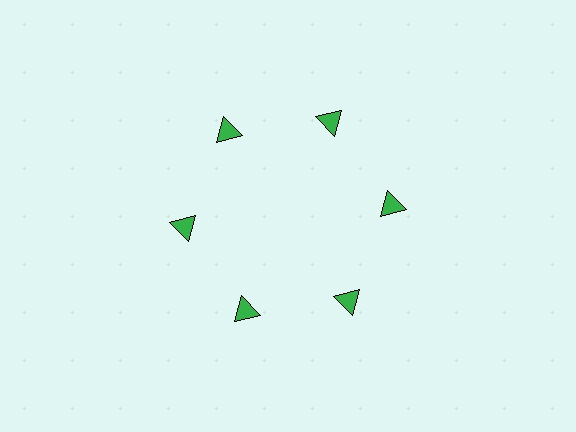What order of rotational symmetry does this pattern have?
This pattern has 6-fold rotational symmetry.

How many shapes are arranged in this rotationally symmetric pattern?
There are 6 shapes, arranged in 6 groups of 1.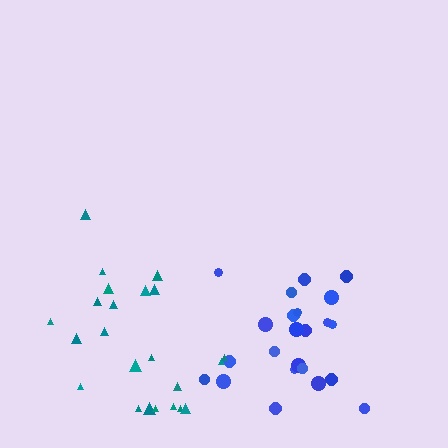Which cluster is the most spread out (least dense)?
Teal.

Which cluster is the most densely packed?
Blue.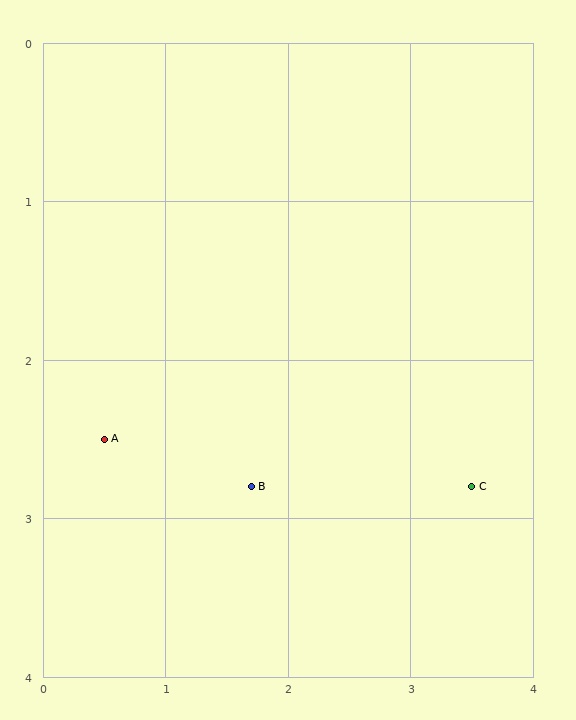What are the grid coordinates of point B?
Point B is at approximately (1.7, 2.8).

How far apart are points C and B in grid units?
Points C and B are about 1.8 grid units apart.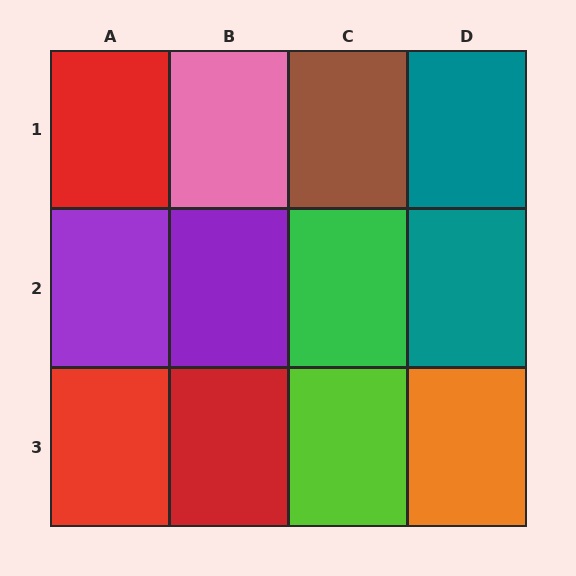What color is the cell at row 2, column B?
Purple.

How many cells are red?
3 cells are red.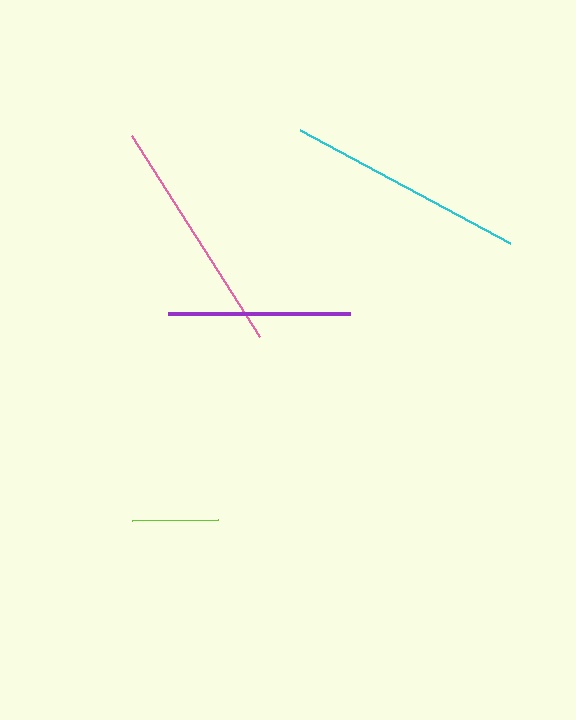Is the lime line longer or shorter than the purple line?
The purple line is longer than the lime line.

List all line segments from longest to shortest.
From longest to shortest: cyan, pink, purple, lime.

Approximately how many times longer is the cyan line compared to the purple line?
The cyan line is approximately 1.3 times the length of the purple line.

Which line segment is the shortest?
The lime line is the shortest at approximately 86 pixels.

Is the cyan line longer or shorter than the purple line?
The cyan line is longer than the purple line.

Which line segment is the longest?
The cyan line is the longest at approximately 239 pixels.